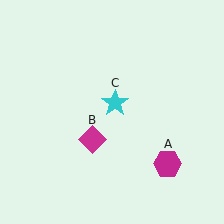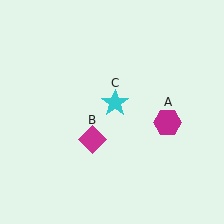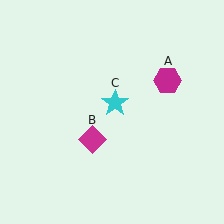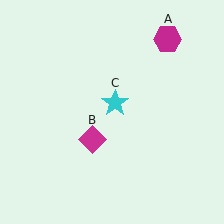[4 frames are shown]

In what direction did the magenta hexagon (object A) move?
The magenta hexagon (object A) moved up.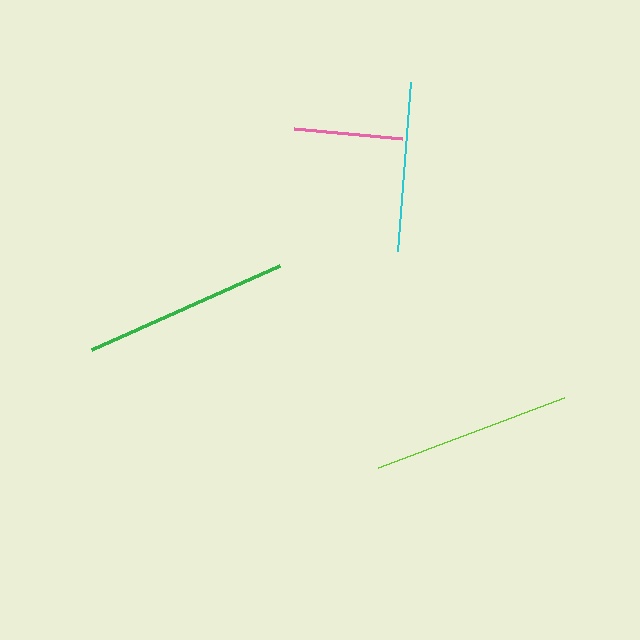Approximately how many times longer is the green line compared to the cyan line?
The green line is approximately 1.2 times the length of the cyan line.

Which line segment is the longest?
The green line is the longest at approximately 206 pixels.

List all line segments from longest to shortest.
From longest to shortest: green, lime, cyan, pink.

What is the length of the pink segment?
The pink segment is approximately 109 pixels long.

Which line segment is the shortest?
The pink line is the shortest at approximately 109 pixels.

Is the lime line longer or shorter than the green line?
The green line is longer than the lime line.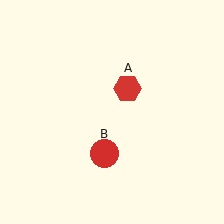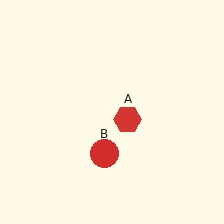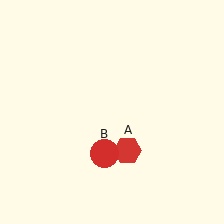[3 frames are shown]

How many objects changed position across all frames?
1 object changed position: red hexagon (object A).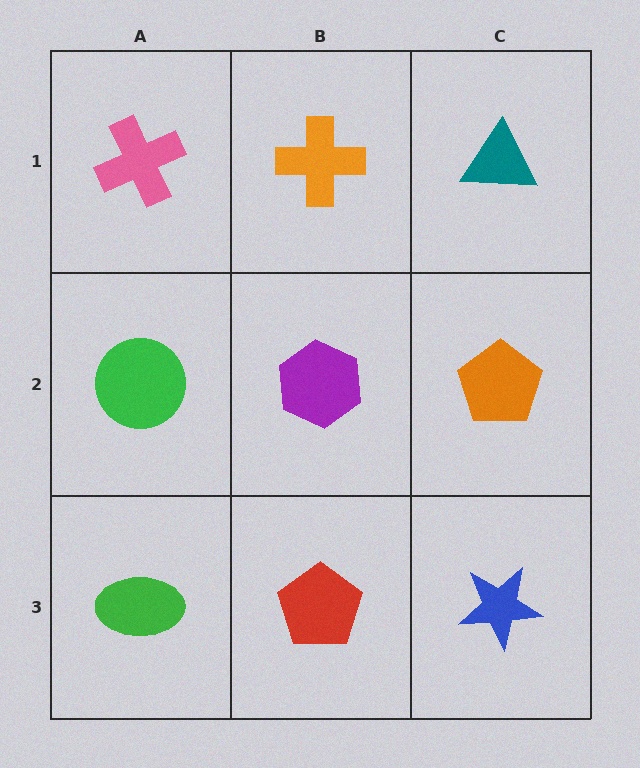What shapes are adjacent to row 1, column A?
A green circle (row 2, column A), an orange cross (row 1, column B).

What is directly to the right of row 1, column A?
An orange cross.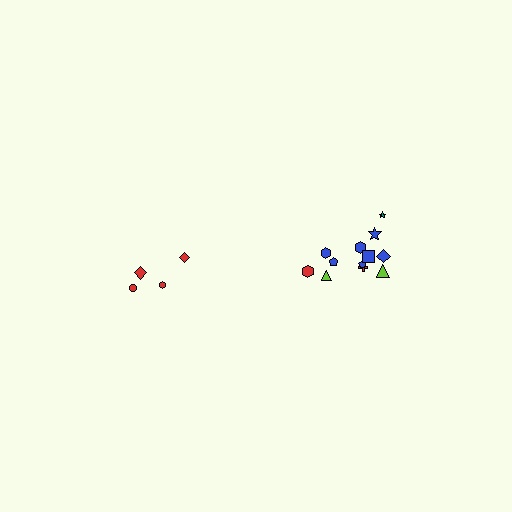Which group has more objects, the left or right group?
The right group.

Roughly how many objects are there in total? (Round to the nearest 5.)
Roughly 15 objects in total.